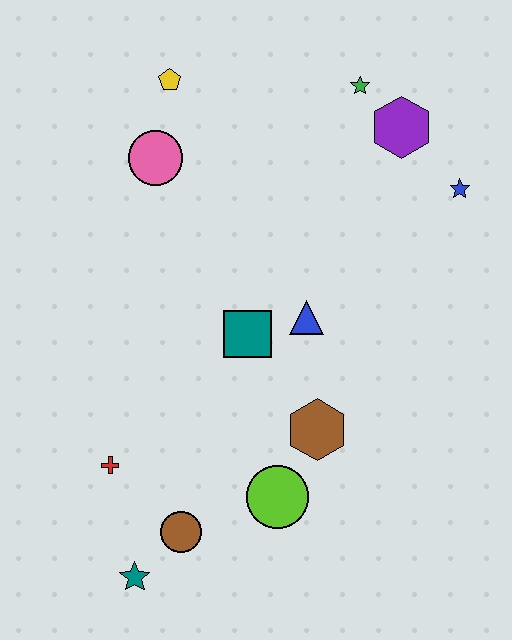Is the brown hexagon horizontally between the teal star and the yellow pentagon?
No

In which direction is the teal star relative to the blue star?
The teal star is below the blue star.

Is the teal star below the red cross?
Yes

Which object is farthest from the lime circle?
The yellow pentagon is farthest from the lime circle.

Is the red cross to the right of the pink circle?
No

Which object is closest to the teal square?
The blue triangle is closest to the teal square.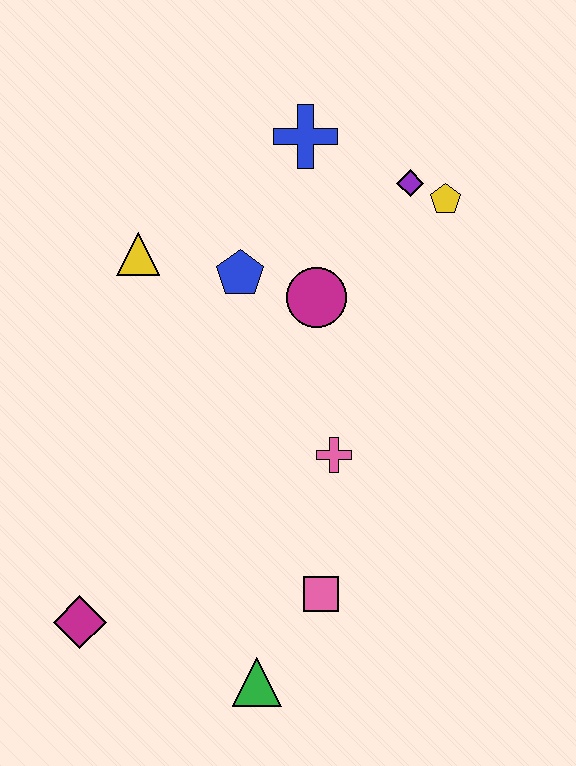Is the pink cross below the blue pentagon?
Yes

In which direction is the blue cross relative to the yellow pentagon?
The blue cross is to the left of the yellow pentagon.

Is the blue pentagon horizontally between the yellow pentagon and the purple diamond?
No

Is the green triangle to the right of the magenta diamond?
Yes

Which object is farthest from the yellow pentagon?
The magenta diamond is farthest from the yellow pentagon.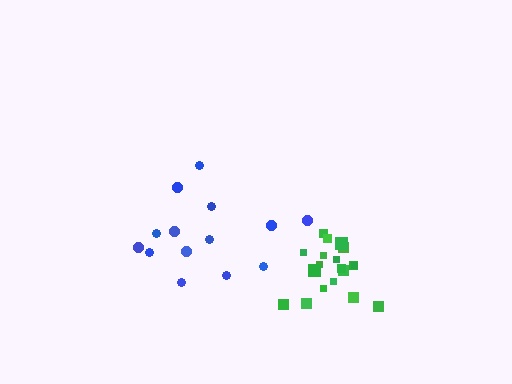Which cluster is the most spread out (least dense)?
Blue.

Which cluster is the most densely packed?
Green.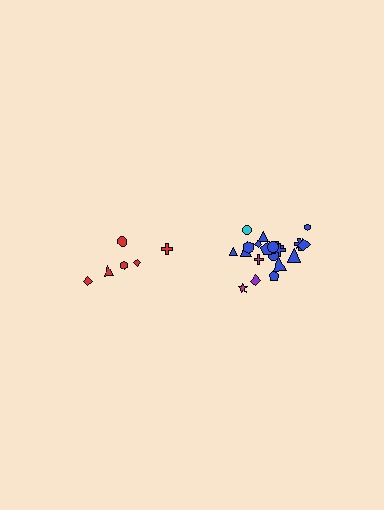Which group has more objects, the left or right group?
The right group.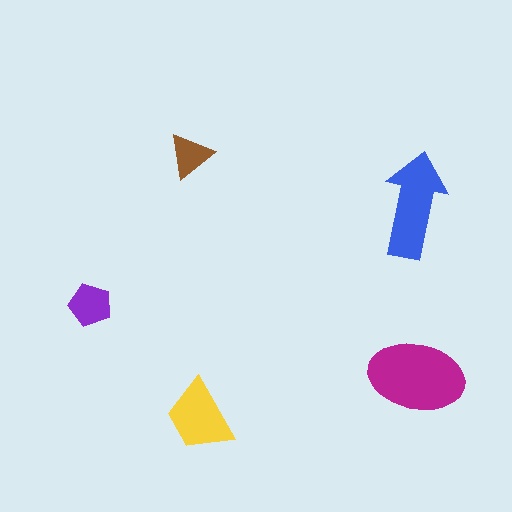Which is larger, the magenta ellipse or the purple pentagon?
The magenta ellipse.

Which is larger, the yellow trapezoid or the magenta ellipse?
The magenta ellipse.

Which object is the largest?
The magenta ellipse.